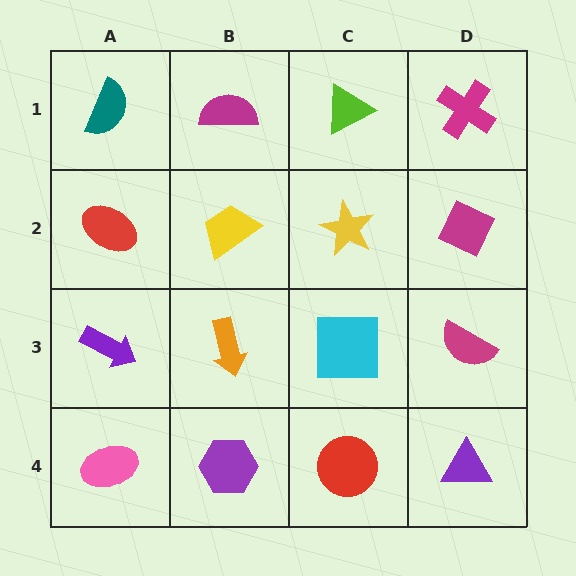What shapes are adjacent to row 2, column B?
A magenta semicircle (row 1, column B), an orange arrow (row 3, column B), a red ellipse (row 2, column A), a yellow star (row 2, column C).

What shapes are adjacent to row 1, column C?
A yellow star (row 2, column C), a magenta semicircle (row 1, column B), a magenta cross (row 1, column D).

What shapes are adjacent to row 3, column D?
A magenta diamond (row 2, column D), a purple triangle (row 4, column D), a cyan square (row 3, column C).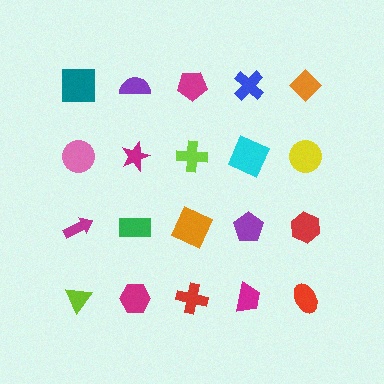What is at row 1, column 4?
A blue cross.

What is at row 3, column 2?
A green rectangle.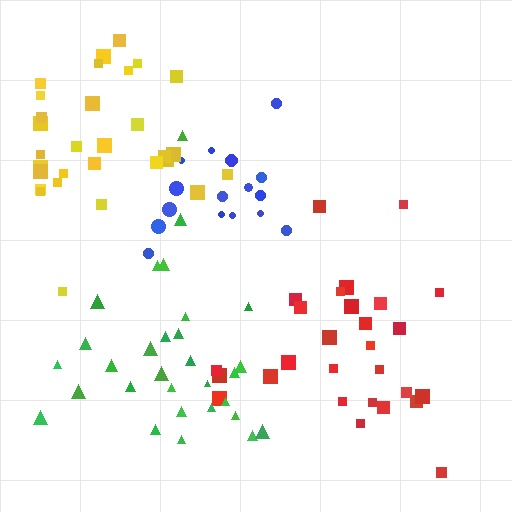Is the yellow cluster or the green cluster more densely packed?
Yellow.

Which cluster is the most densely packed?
Blue.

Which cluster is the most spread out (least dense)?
Green.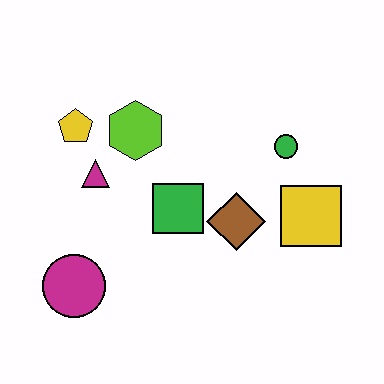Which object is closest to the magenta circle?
The magenta triangle is closest to the magenta circle.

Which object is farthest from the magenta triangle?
The yellow square is farthest from the magenta triangle.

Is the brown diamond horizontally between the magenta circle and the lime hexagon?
No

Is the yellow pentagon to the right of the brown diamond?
No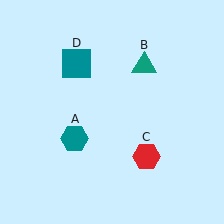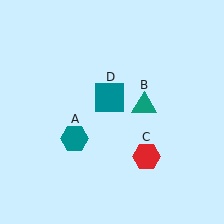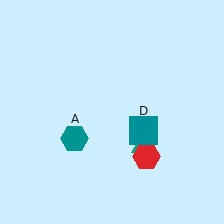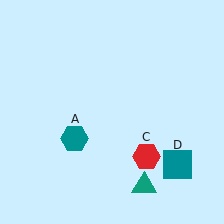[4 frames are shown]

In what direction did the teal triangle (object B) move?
The teal triangle (object B) moved down.